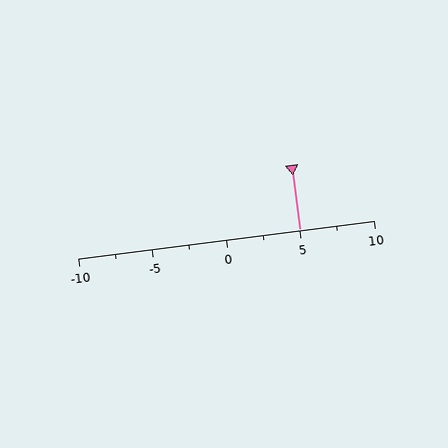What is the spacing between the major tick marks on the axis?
The major ticks are spaced 5 apart.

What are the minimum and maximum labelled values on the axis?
The axis runs from -10 to 10.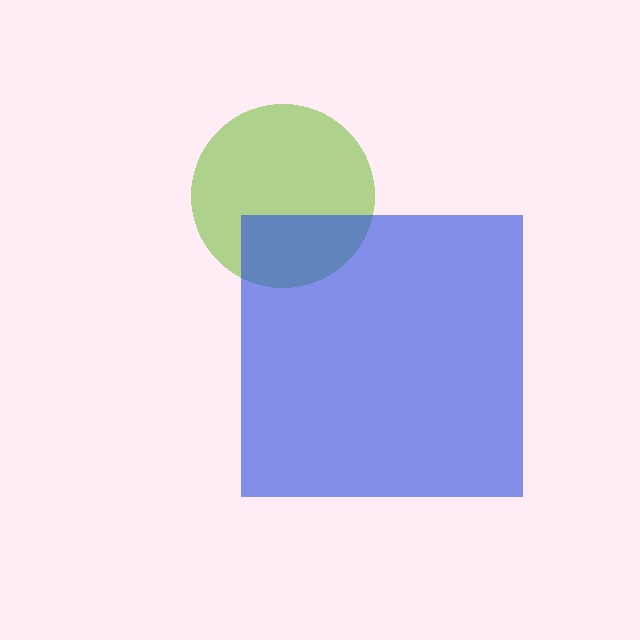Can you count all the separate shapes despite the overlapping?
Yes, there are 2 separate shapes.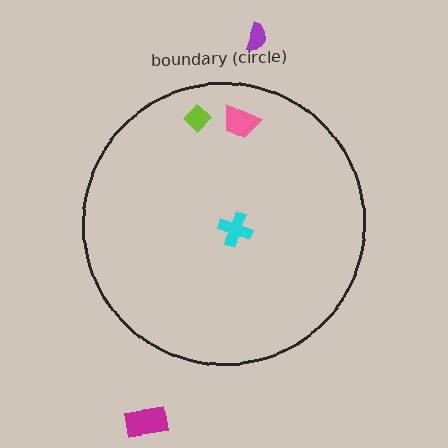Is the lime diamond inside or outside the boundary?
Inside.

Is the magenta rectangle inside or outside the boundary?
Outside.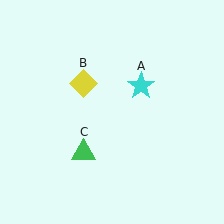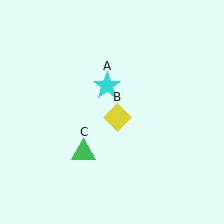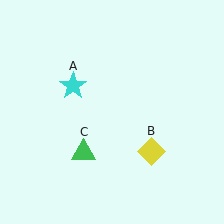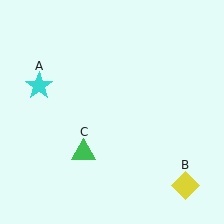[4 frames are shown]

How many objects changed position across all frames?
2 objects changed position: cyan star (object A), yellow diamond (object B).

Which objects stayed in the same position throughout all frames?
Green triangle (object C) remained stationary.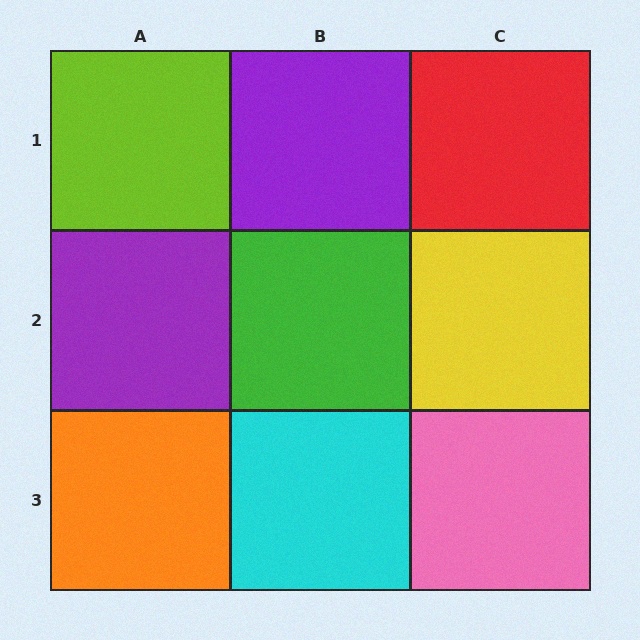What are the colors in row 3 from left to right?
Orange, cyan, pink.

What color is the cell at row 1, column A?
Lime.